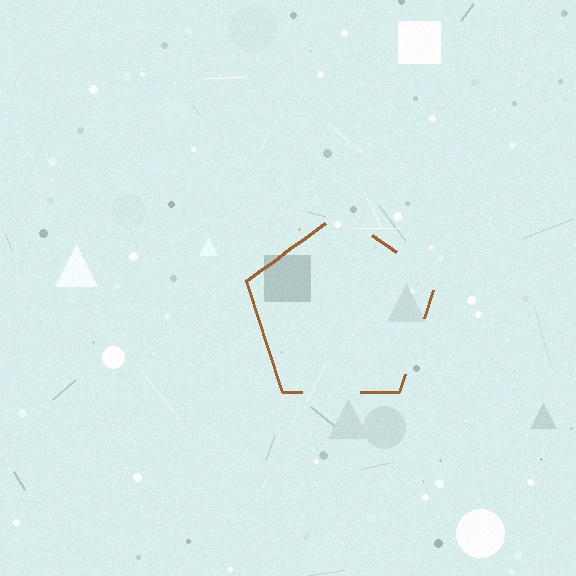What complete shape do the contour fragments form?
The contour fragments form a pentagon.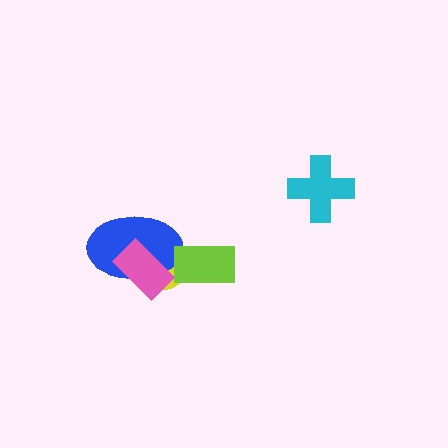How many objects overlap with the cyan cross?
0 objects overlap with the cyan cross.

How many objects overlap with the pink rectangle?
2 objects overlap with the pink rectangle.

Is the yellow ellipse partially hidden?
Yes, it is partially covered by another shape.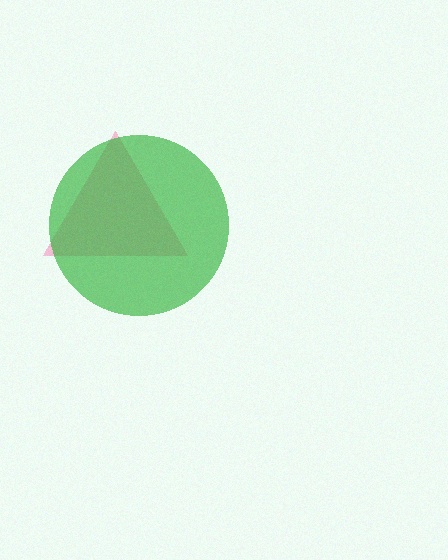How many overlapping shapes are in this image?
There are 2 overlapping shapes in the image.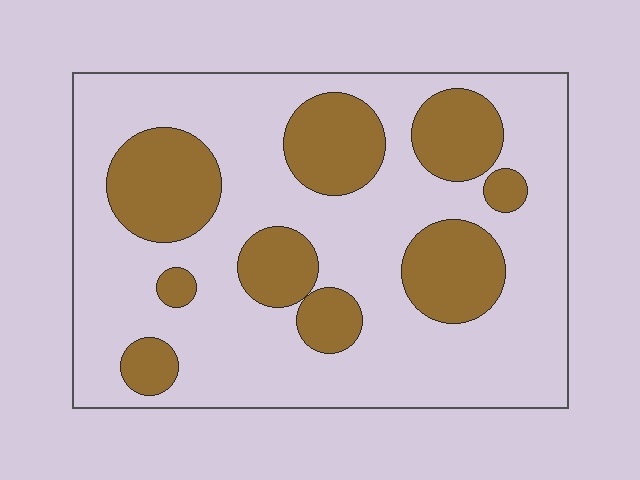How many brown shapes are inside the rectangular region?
9.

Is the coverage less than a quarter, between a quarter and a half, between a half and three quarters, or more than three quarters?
Between a quarter and a half.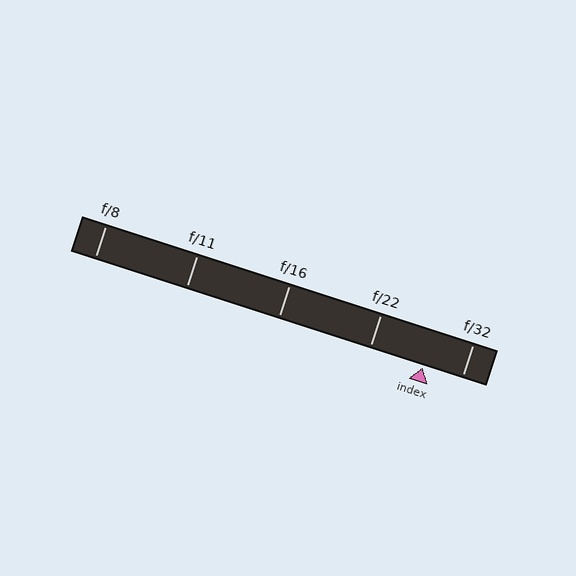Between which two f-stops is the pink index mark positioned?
The index mark is between f/22 and f/32.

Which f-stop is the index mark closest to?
The index mark is closest to f/32.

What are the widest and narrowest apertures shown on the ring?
The widest aperture shown is f/8 and the narrowest is f/32.